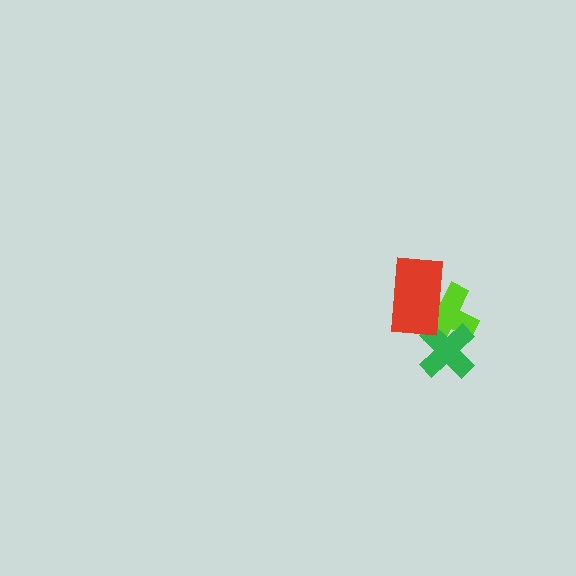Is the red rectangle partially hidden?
No, no other shape covers it.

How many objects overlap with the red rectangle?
1 object overlaps with the red rectangle.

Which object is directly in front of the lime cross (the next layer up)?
The green cross is directly in front of the lime cross.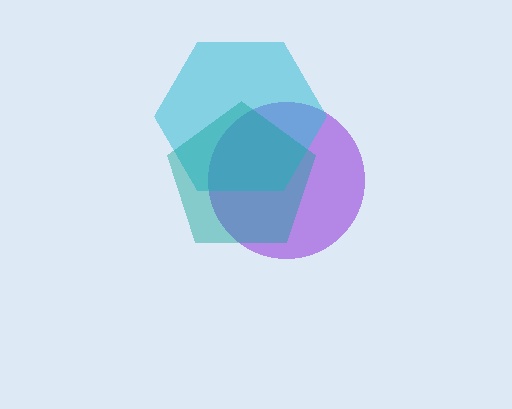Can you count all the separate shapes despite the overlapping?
Yes, there are 3 separate shapes.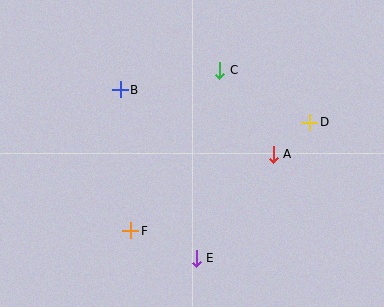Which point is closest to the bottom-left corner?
Point F is closest to the bottom-left corner.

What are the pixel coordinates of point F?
Point F is at (131, 231).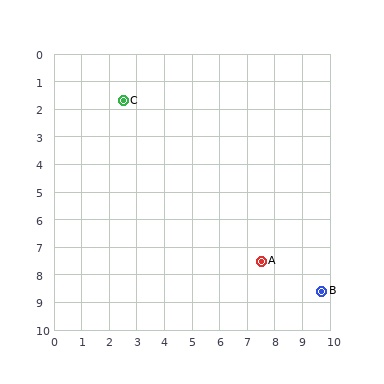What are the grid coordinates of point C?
Point C is at approximately (2.5, 1.7).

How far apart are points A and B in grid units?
Points A and B are about 2.5 grid units apart.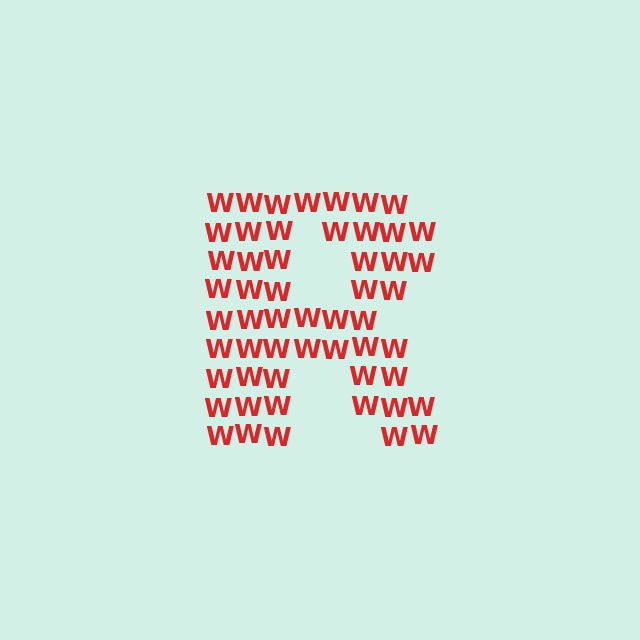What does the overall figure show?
The overall figure shows the letter R.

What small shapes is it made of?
It is made of small letter W's.